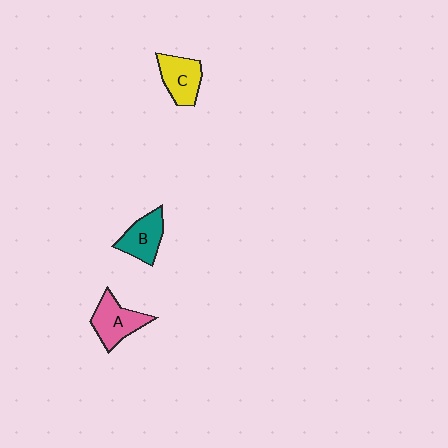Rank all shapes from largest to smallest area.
From largest to smallest: A (pink), C (yellow), B (teal).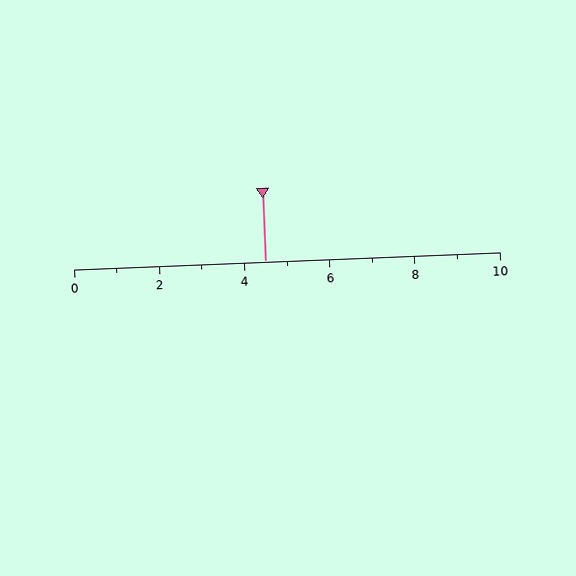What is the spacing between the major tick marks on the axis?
The major ticks are spaced 2 apart.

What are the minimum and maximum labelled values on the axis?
The axis runs from 0 to 10.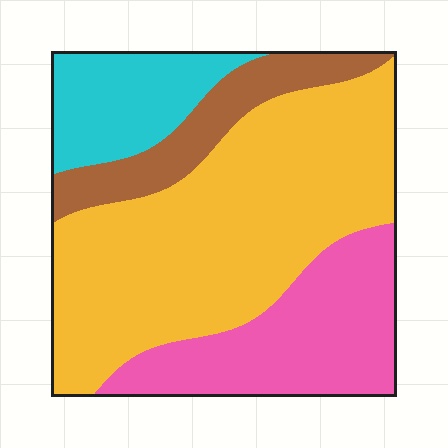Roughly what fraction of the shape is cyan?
Cyan takes up about one eighth (1/8) of the shape.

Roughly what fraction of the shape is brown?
Brown covers roughly 10% of the shape.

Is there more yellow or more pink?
Yellow.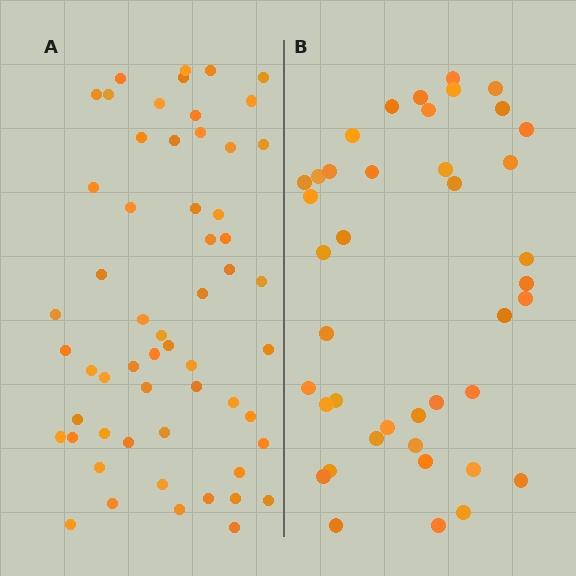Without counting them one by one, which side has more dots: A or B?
Region A (the left region) has more dots.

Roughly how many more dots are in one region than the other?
Region A has approximately 15 more dots than region B.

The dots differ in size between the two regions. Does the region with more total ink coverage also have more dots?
No. Region B has more total ink coverage because its dots are larger, but region A actually contains more individual dots. Total area can be misleading — the number of items is what matters here.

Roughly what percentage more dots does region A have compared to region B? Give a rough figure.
About 40% more.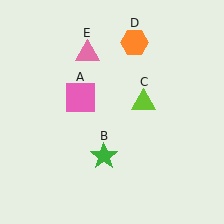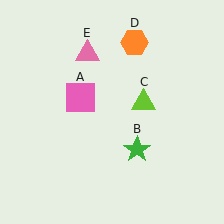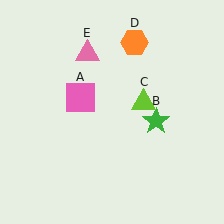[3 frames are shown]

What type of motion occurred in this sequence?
The green star (object B) rotated counterclockwise around the center of the scene.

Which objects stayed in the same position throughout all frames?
Pink square (object A) and lime triangle (object C) and orange hexagon (object D) and pink triangle (object E) remained stationary.